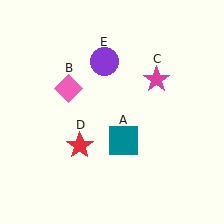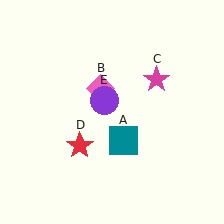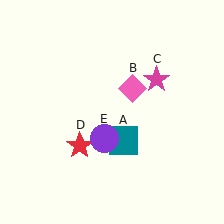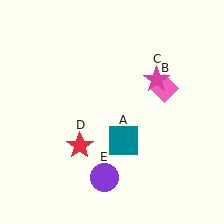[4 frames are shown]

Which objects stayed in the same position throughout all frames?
Teal square (object A) and magenta star (object C) and red star (object D) remained stationary.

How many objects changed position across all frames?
2 objects changed position: pink diamond (object B), purple circle (object E).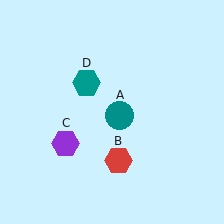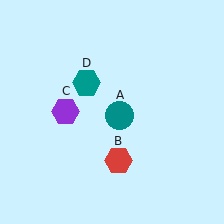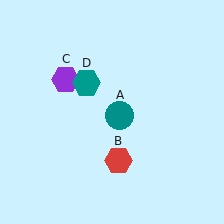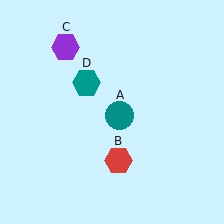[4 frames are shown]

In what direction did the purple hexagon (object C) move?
The purple hexagon (object C) moved up.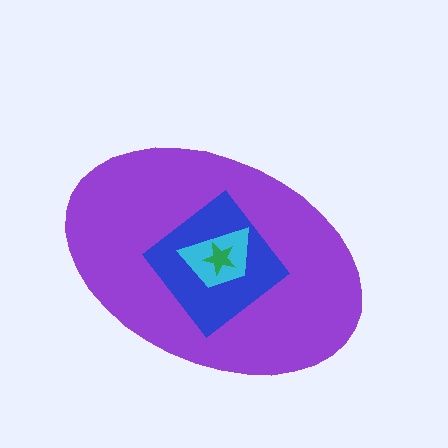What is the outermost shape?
The purple ellipse.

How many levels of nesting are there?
4.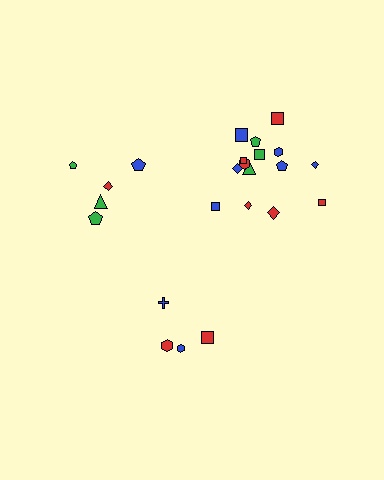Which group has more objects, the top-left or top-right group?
The top-right group.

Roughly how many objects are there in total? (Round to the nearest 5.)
Roughly 25 objects in total.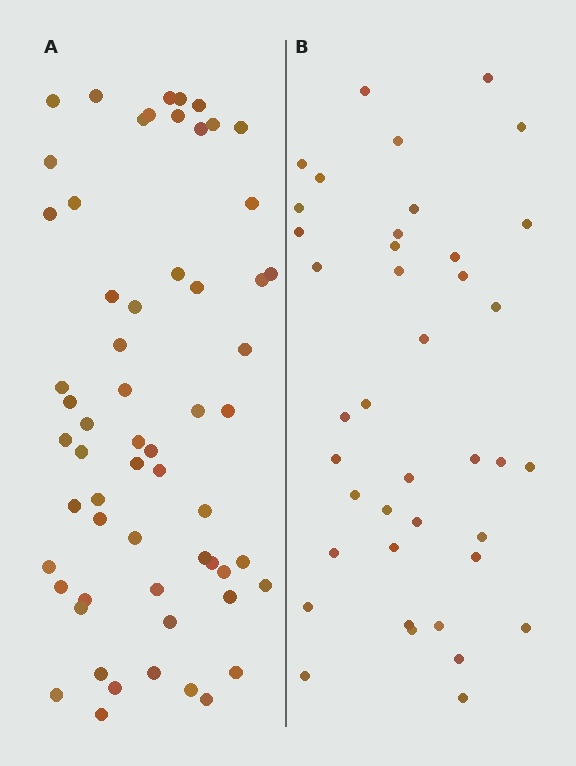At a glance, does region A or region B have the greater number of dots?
Region A (the left region) has more dots.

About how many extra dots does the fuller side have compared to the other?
Region A has approximately 20 more dots than region B.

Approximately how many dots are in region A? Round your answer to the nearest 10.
About 60 dots.